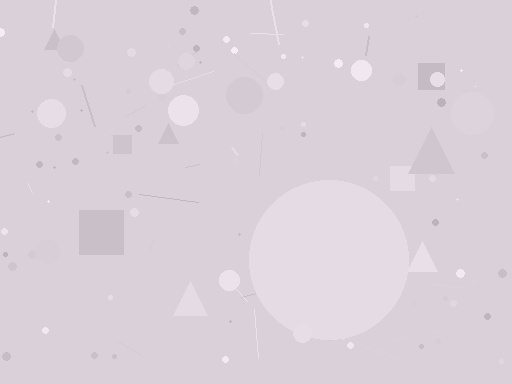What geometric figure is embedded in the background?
A circle is embedded in the background.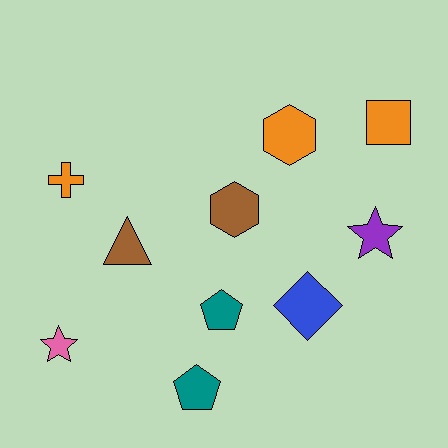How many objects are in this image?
There are 10 objects.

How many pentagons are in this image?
There are 2 pentagons.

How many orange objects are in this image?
There are 3 orange objects.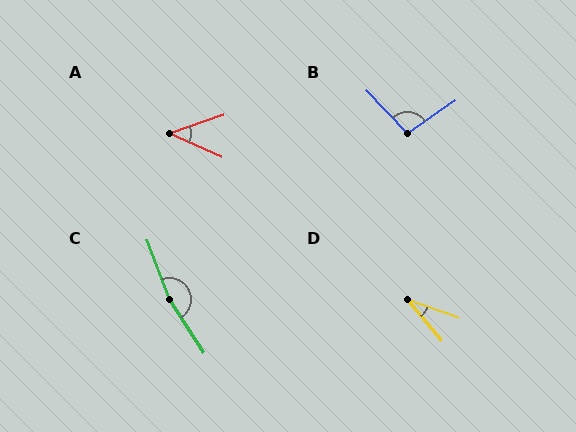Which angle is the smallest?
D, at approximately 30 degrees.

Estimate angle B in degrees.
Approximately 99 degrees.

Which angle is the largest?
C, at approximately 168 degrees.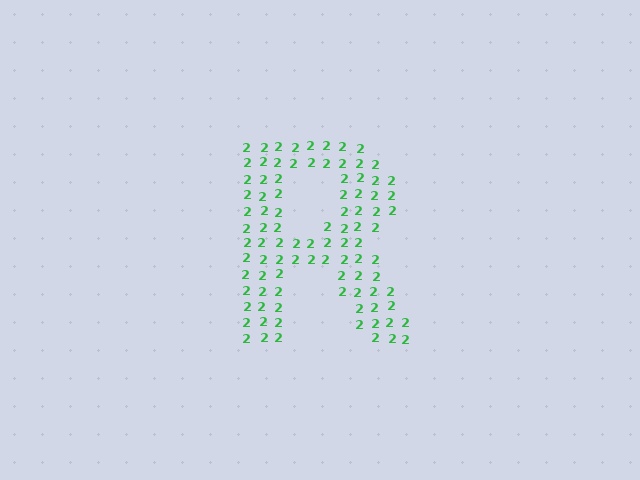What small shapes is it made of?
It is made of small digit 2's.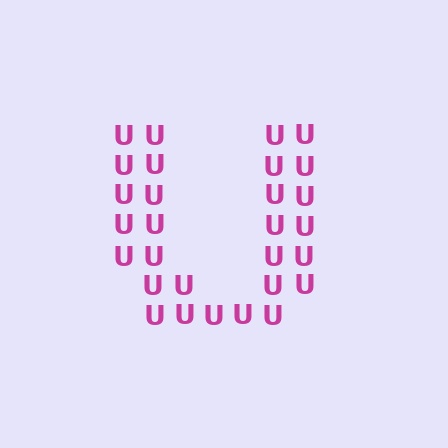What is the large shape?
The large shape is the letter U.